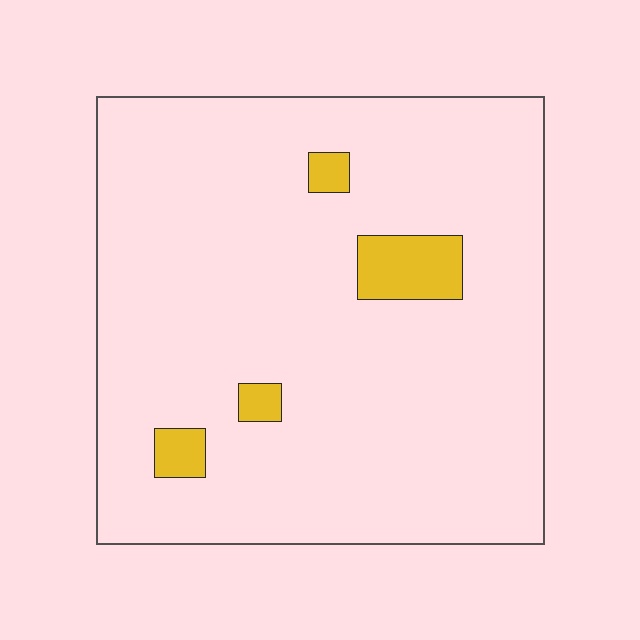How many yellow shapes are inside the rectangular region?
4.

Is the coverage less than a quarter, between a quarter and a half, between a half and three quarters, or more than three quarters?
Less than a quarter.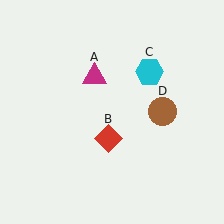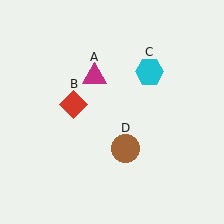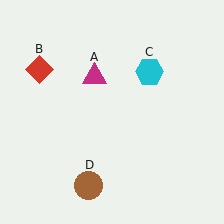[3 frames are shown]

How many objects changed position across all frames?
2 objects changed position: red diamond (object B), brown circle (object D).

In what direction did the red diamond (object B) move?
The red diamond (object B) moved up and to the left.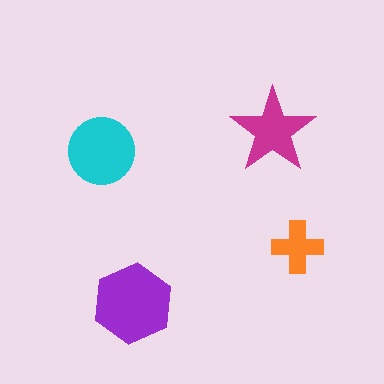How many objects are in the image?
There are 4 objects in the image.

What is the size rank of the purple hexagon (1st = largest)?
1st.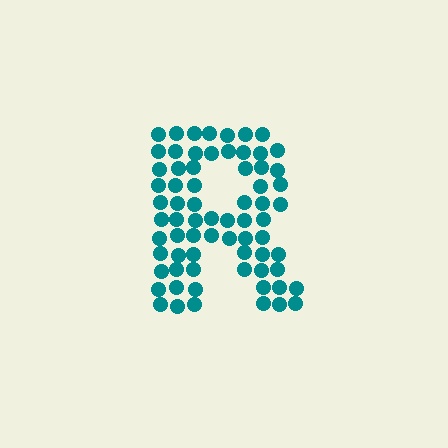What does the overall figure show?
The overall figure shows the letter R.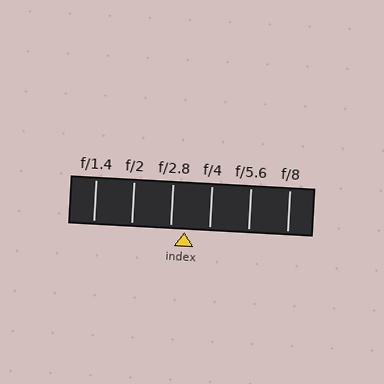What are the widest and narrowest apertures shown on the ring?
The widest aperture shown is f/1.4 and the narrowest is f/8.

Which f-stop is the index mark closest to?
The index mark is closest to f/2.8.